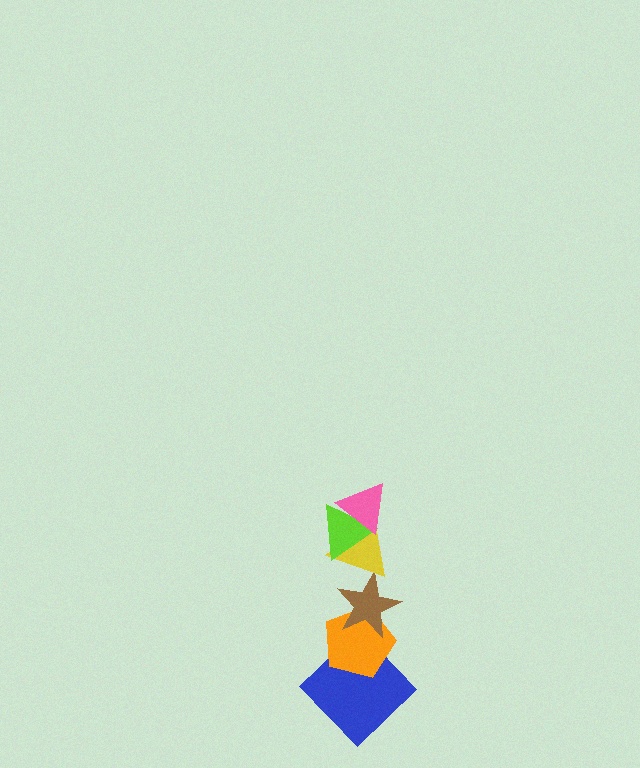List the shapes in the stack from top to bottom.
From top to bottom: the pink triangle, the lime triangle, the yellow triangle, the brown star, the orange pentagon, the blue diamond.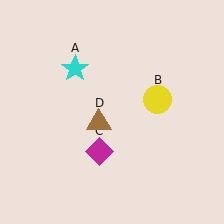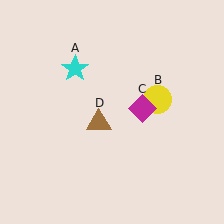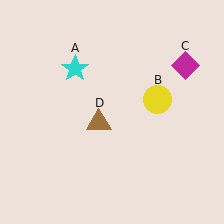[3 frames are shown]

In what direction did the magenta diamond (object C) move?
The magenta diamond (object C) moved up and to the right.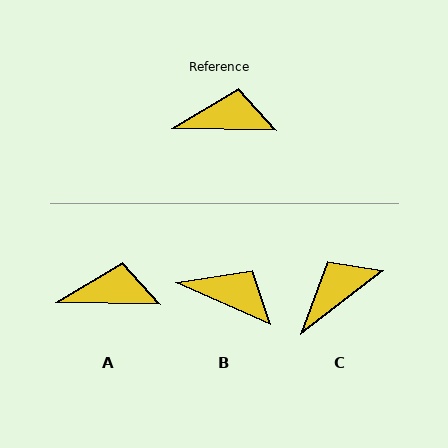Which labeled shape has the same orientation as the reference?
A.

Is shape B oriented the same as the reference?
No, it is off by about 23 degrees.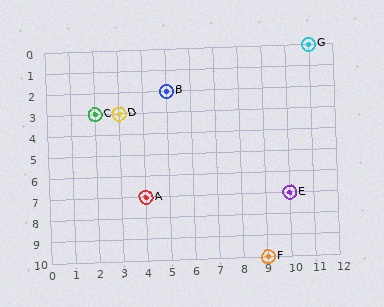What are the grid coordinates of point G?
Point G is at grid coordinates (11, 0).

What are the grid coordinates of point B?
Point B is at grid coordinates (5, 2).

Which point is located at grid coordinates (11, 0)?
Point G is at (11, 0).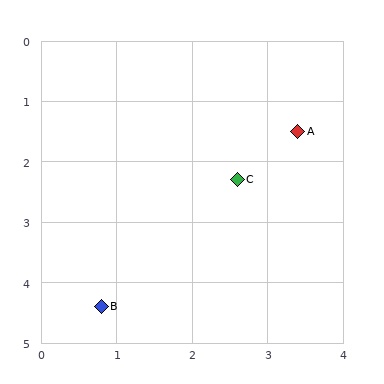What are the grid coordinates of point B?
Point B is at approximately (0.8, 4.4).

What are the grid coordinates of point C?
Point C is at approximately (2.6, 2.3).